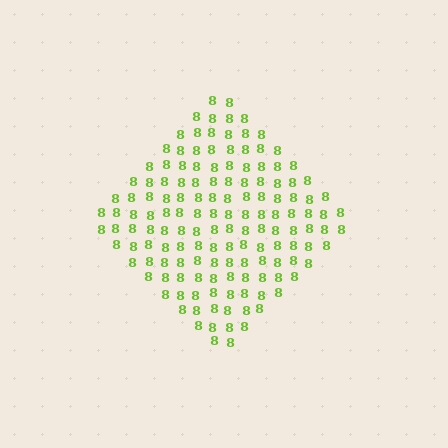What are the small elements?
The small elements are digit 8's.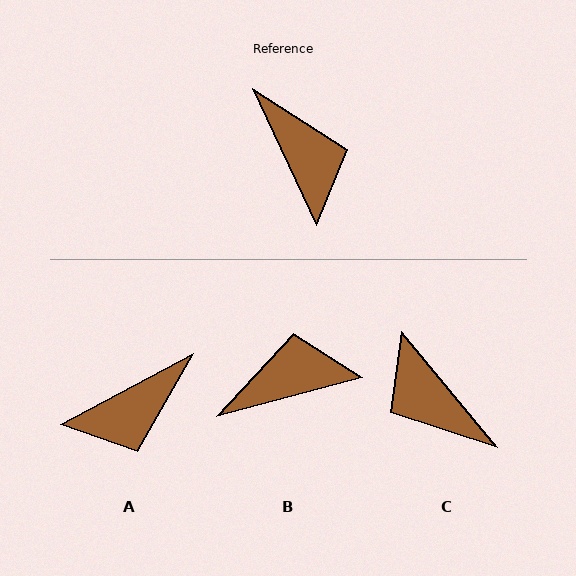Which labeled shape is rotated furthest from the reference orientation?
C, about 165 degrees away.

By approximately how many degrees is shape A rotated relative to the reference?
Approximately 87 degrees clockwise.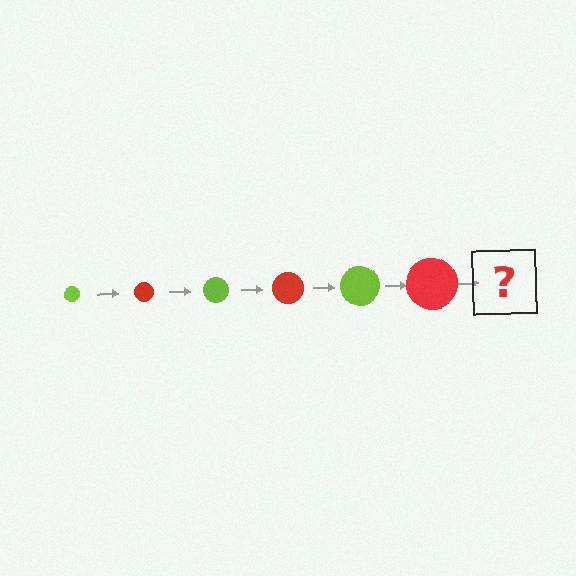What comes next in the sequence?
The next element should be a lime circle, larger than the previous one.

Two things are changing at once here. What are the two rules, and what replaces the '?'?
The two rules are that the circle grows larger each step and the color cycles through lime and red. The '?' should be a lime circle, larger than the previous one.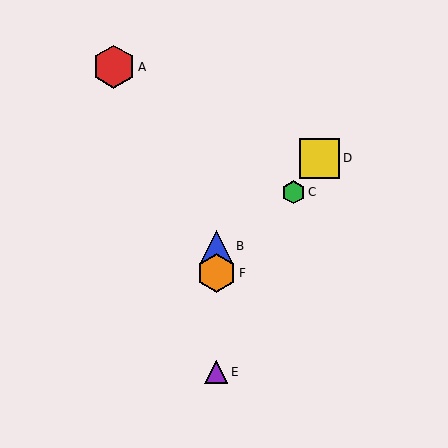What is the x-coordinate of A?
Object A is at x≈114.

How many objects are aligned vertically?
3 objects (B, E, F) are aligned vertically.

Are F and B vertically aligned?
Yes, both are at x≈216.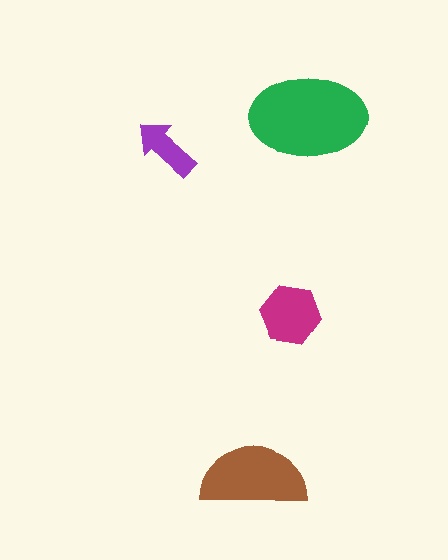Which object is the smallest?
The purple arrow.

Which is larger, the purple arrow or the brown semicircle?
The brown semicircle.